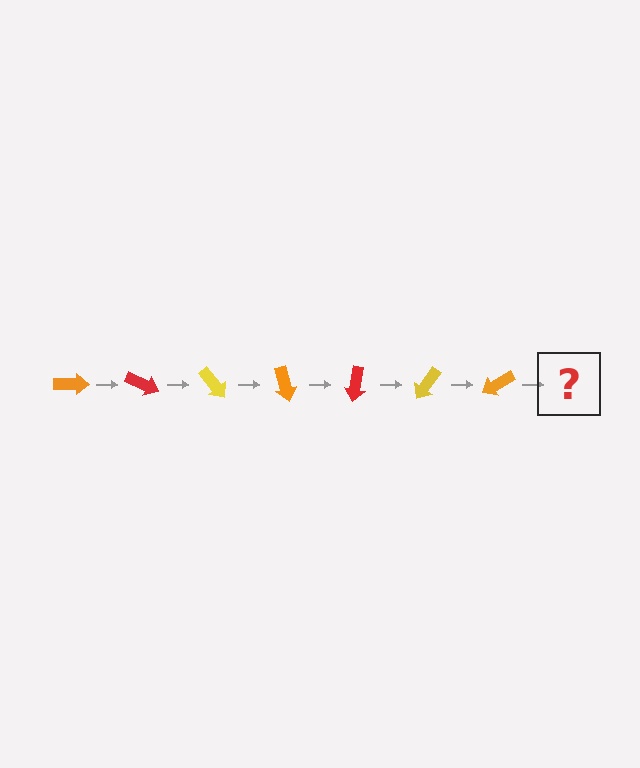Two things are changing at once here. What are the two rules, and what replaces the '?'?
The two rules are that it rotates 25 degrees each step and the color cycles through orange, red, and yellow. The '?' should be a red arrow, rotated 175 degrees from the start.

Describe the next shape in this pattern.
It should be a red arrow, rotated 175 degrees from the start.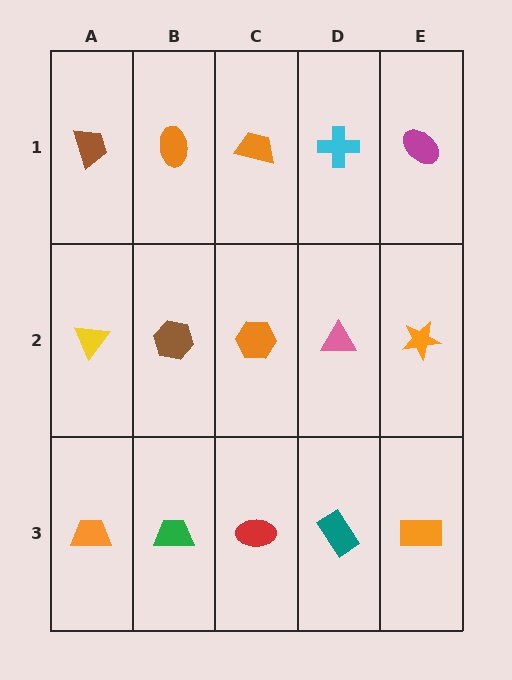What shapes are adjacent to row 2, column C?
An orange trapezoid (row 1, column C), a red ellipse (row 3, column C), a brown hexagon (row 2, column B), a pink triangle (row 2, column D).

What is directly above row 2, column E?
A magenta ellipse.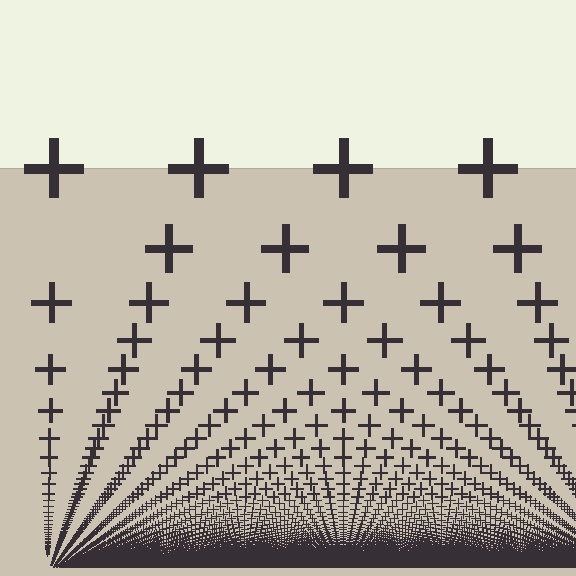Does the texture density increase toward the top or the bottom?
Density increases toward the bottom.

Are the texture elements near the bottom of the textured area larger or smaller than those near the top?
Smaller. The gradient is inverted — elements near the bottom are smaller and denser.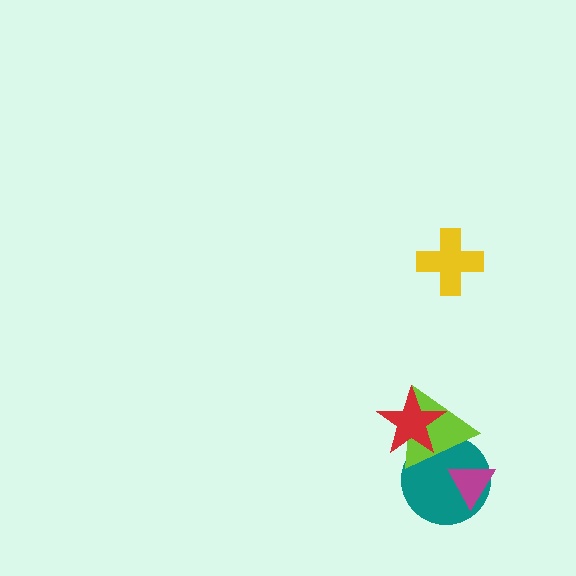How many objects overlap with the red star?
2 objects overlap with the red star.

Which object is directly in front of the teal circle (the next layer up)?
The lime triangle is directly in front of the teal circle.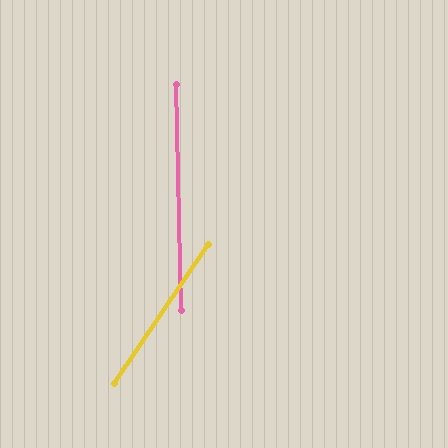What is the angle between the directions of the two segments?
Approximately 35 degrees.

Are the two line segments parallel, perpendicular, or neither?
Neither parallel nor perpendicular — they differ by about 35°.